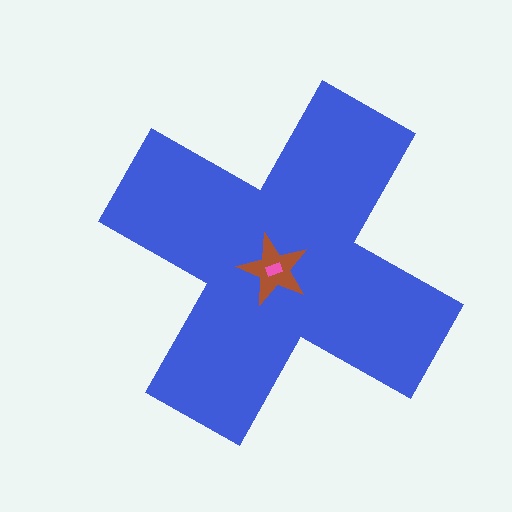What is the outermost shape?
The blue cross.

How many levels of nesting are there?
3.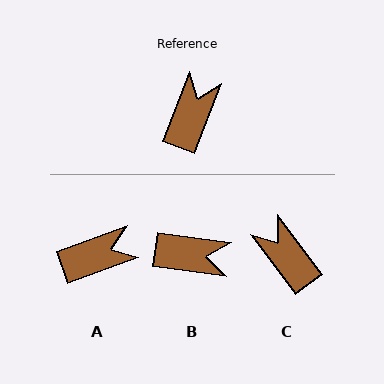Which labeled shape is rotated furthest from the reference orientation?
B, about 77 degrees away.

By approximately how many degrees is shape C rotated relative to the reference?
Approximately 57 degrees counter-clockwise.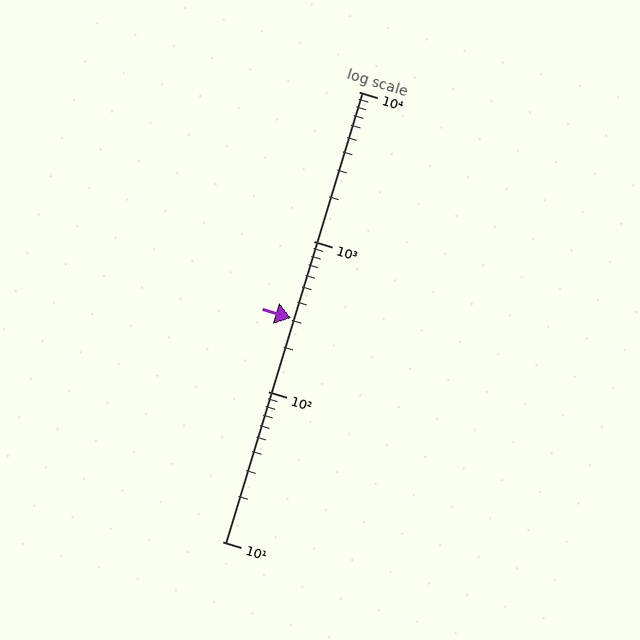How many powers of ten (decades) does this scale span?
The scale spans 3 decades, from 10 to 10000.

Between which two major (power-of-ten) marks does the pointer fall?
The pointer is between 100 and 1000.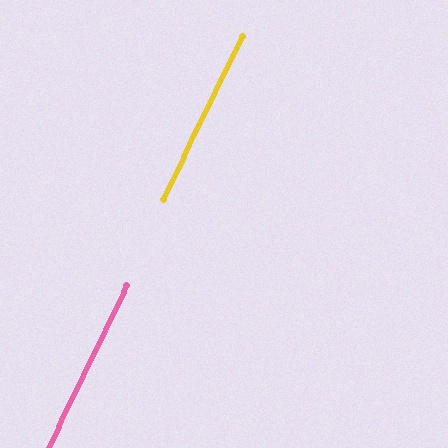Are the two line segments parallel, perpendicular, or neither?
Parallel — their directions differ by only 0.1°.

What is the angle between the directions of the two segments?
Approximately 0 degrees.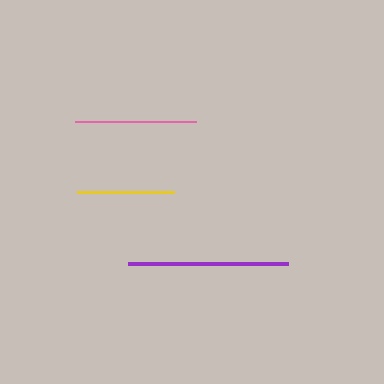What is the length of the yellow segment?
The yellow segment is approximately 97 pixels long.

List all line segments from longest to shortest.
From longest to shortest: purple, pink, yellow.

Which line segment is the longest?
The purple line is the longest at approximately 160 pixels.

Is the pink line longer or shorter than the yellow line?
The pink line is longer than the yellow line.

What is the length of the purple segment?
The purple segment is approximately 160 pixels long.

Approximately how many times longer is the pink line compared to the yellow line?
The pink line is approximately 1.2 times the length of the yellow line.